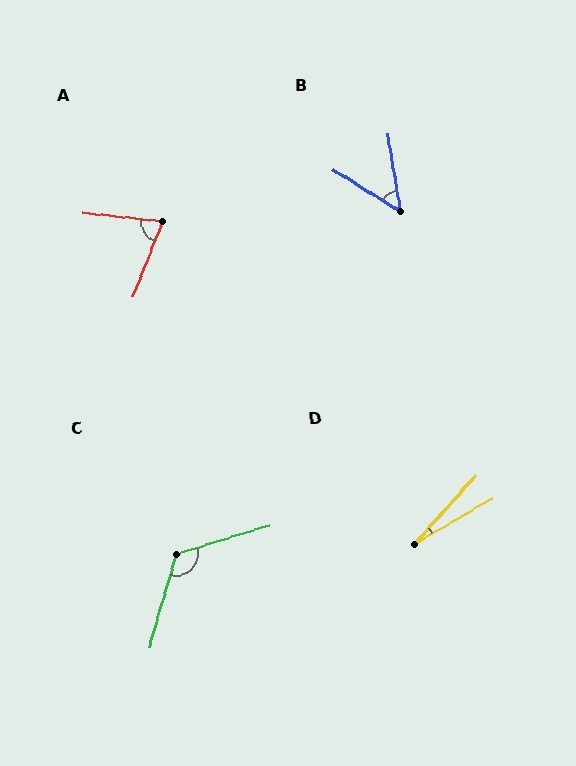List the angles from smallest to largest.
D (18°), B (49°), A (75°), C (123°).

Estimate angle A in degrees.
Approximately 75 degrees.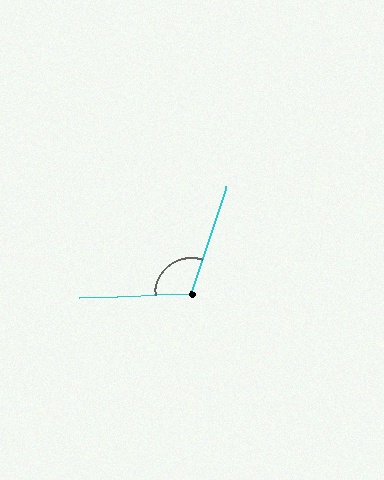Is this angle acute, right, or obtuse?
It is obtuse.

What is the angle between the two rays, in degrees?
Approximately 110 degrees.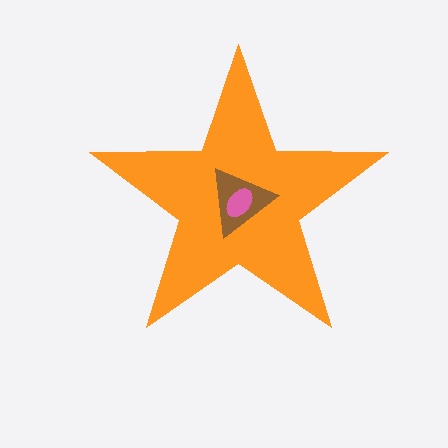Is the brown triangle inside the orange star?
Yes.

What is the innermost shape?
The pink ellipse.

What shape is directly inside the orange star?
The brown triangle.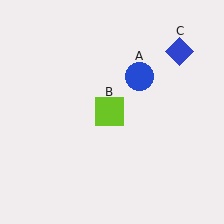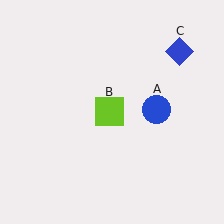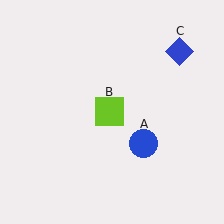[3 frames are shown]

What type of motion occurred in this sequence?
The blue circle (object A) rotated clockwise around the center of the scene.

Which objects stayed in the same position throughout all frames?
Lime square (object B) and blue diamond (object C) remained stationary.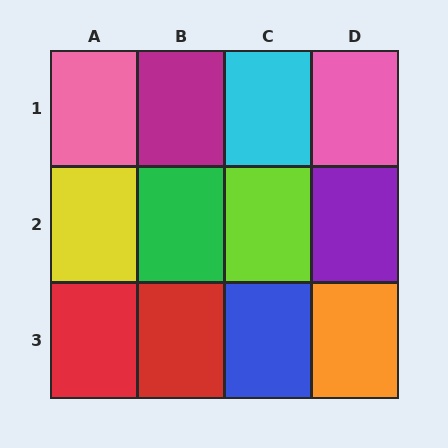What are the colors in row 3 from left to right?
Red, red, blue, orange.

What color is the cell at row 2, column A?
Yellow.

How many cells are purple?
1 cell is purple.